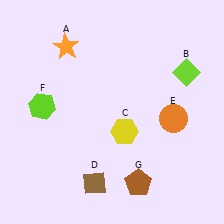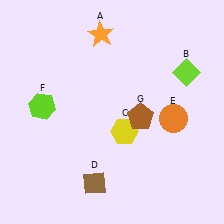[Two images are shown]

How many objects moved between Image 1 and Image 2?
2 objects moved between the two images.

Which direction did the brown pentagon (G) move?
The brown pentagon (G) moved up.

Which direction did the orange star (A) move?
The orange star (A) moved right.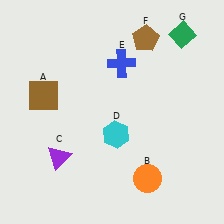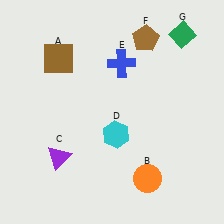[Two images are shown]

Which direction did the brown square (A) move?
The brown square (A) moved up.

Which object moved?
The brown square (A) moved up.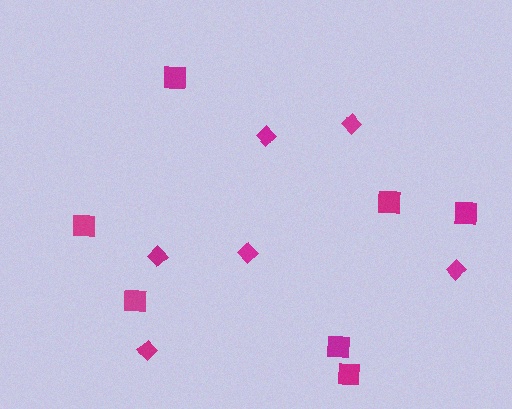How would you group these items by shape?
There are 2 groups: one group of squares (7) and one group of diamonds (6).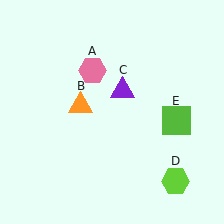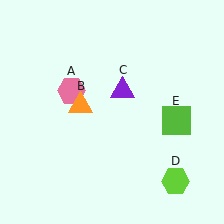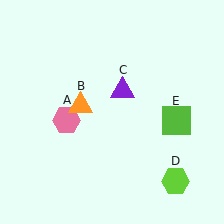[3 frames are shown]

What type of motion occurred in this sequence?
The pink hexagon (object A) rotated counterclockwise around the center of the scene.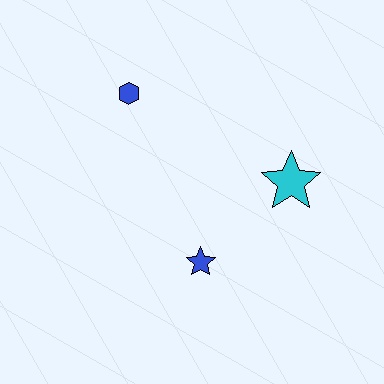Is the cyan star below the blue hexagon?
Yes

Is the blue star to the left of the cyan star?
Yes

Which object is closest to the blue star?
The cyan star is closest to the blue star.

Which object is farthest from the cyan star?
The blue hexagon is farthest from the cyan star.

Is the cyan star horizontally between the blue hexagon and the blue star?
No